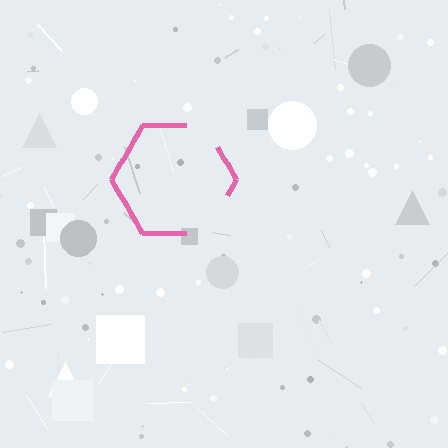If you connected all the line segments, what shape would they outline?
They would outline a hexagon.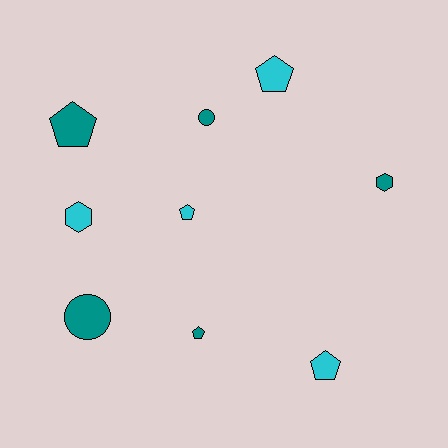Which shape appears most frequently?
Pentagon, with 5 objects.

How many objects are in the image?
There are 9 objects.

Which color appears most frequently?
Teal, with 5 objects.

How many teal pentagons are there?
There are 2 teal pentagons.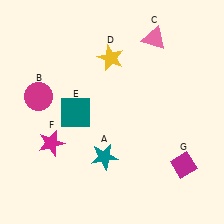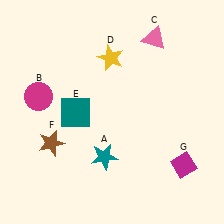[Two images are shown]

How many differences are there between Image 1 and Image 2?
There is 1 difference between the two images.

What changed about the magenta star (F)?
In Image 1, F is magenta. In Image 2, it changed to brown.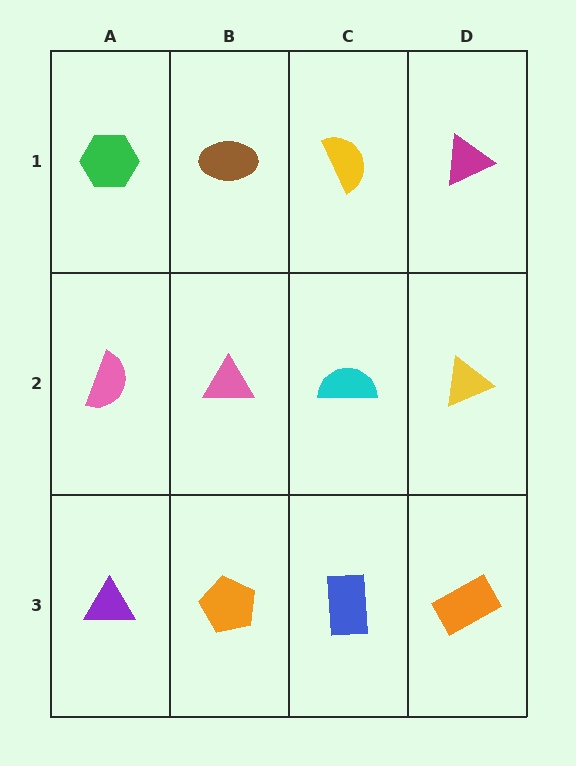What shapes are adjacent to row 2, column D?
A magenta triangle (row 1, column D), an orange rectangle (row 3, column D), a cyan semicircle (row 2, column C).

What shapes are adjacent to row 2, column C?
A yellow semicircle (row 1, column C), a blue rectangle (row 3, column C), a pink triangle (row 2, column B), a yellow triangle (row 2, column D).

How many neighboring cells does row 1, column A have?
2.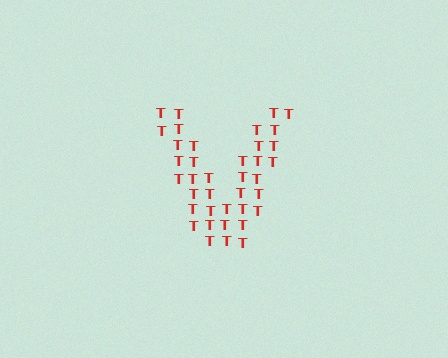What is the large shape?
The large shape is the letter V.